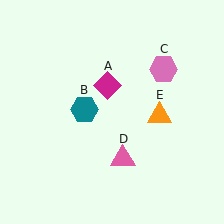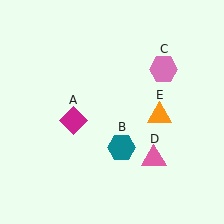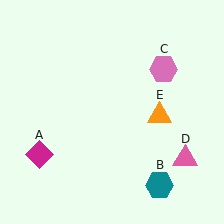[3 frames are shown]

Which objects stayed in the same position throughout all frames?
Pink hexagon (object C) and orange triangle (object E) remained stationary.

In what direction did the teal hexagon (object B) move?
The teal hexagon (object B) moved down and to the right.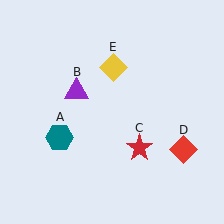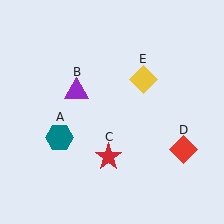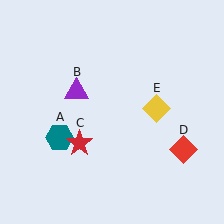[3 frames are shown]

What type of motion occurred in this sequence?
The red star (object C), yellow diamond (object E) rotated clockwise around the center of the scene.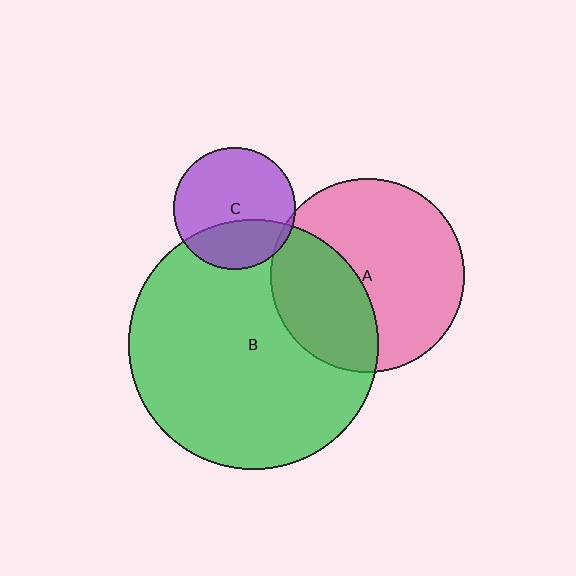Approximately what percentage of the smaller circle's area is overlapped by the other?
Approximately 35%.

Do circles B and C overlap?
Yes.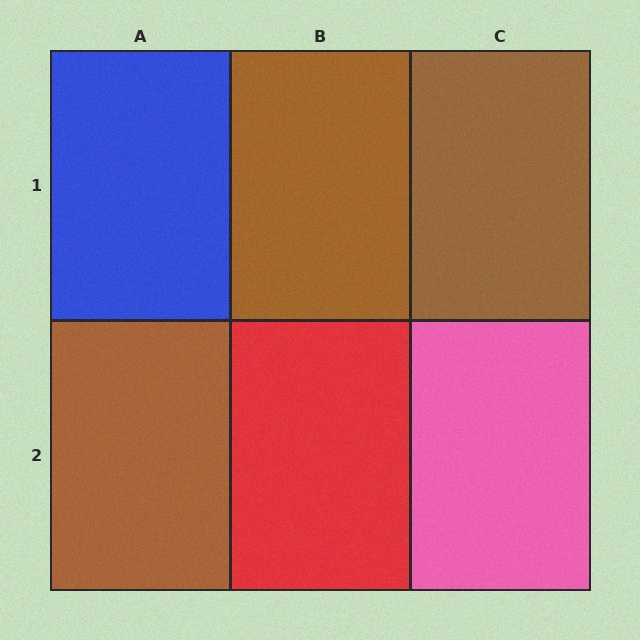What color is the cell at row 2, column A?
Brown.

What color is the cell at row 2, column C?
Pink.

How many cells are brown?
3 cells are brown.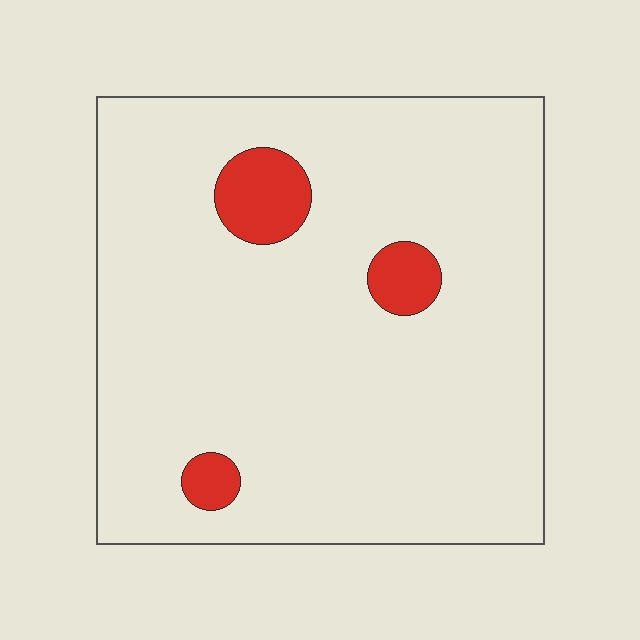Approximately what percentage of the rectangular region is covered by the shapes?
Approximately 5%.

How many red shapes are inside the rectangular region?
3.